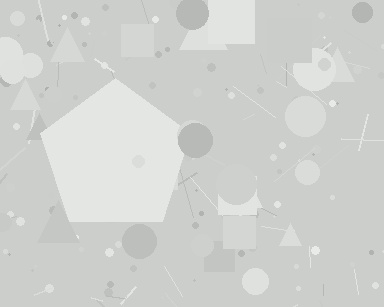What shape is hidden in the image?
A pentagon is hidden in the image.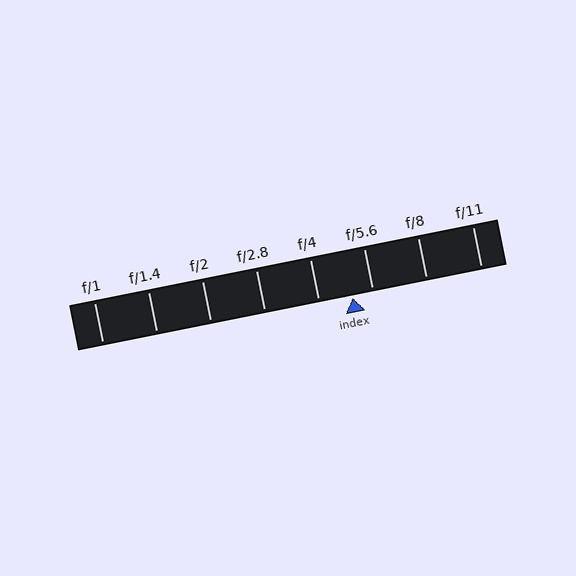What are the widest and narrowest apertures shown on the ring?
The widest aperture shown is f/1 and the narrowest is f/11.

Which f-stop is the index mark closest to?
The index mark is closest to f/5.6.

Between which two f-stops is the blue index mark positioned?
The index mark is between f/4 and f/5.6.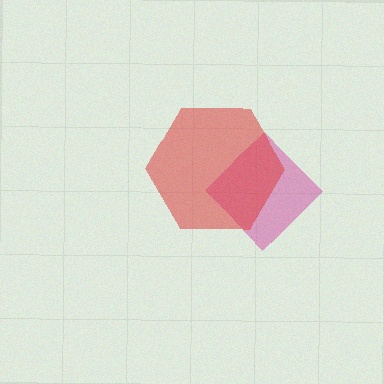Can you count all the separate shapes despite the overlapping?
Yes, there are 2 separate shapes.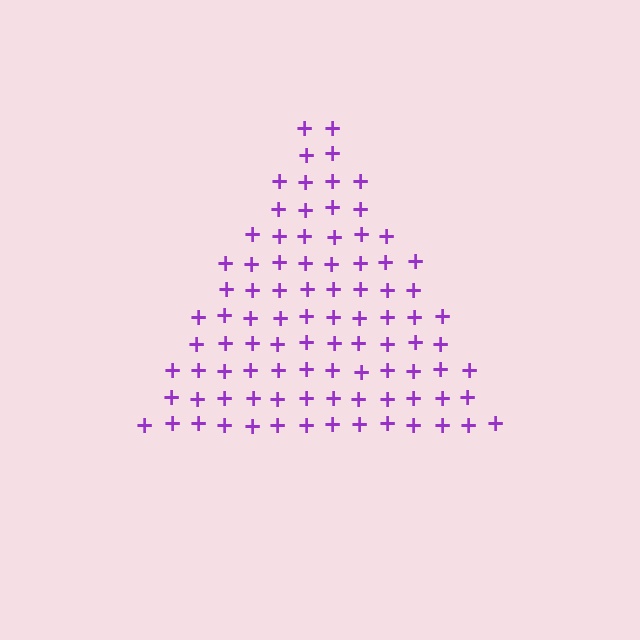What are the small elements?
The small elements are plus signs.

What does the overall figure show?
The overall figure shows a triangle.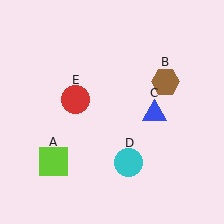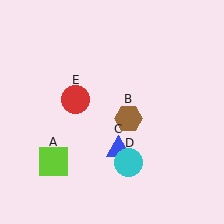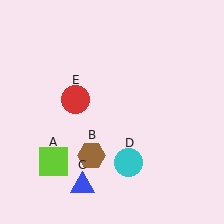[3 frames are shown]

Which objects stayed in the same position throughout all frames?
Lime square (object A) and cyan circle (object D) and red circle (object E) remained stationary.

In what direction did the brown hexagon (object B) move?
The brown hexagon (object B) moved down and to the left.